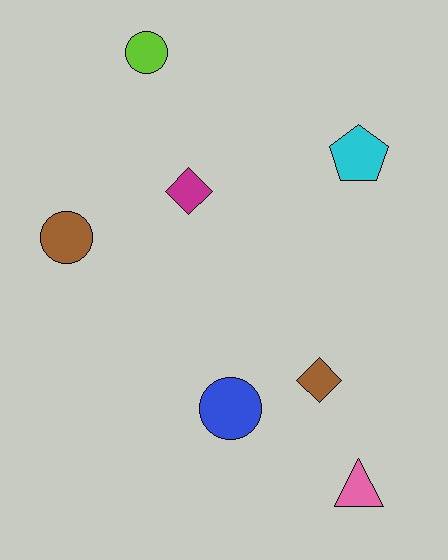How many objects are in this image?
There are 7 objects.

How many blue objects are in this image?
There is 1 blue object.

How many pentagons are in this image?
There is 1 pentagon.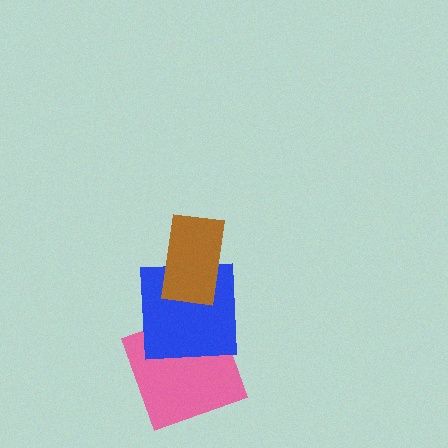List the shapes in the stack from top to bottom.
From top to bottom: the brown rectangle, the blue square, the pink square.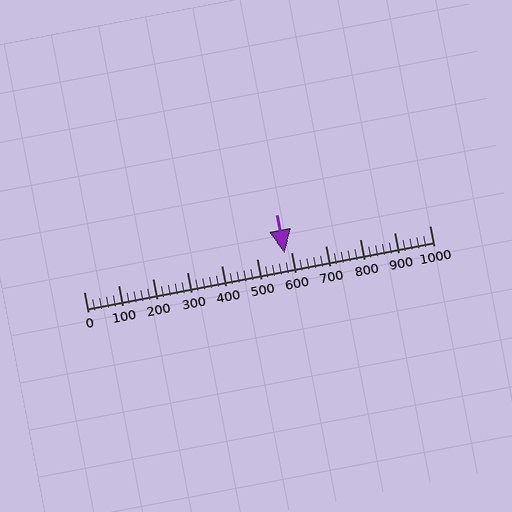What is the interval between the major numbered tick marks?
The major tick marks are spaced 100 units apart.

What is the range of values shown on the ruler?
The ruler shows values from 0 to 1000.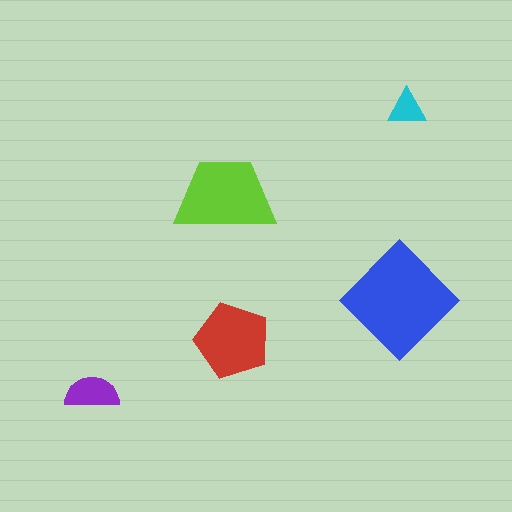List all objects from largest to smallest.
The blue diamond, the lime trapezoid, the red pentagon, the purple semicircle, the cyan triangle.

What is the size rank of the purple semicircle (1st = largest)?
4th.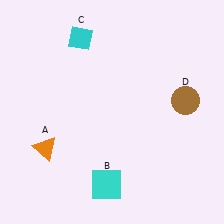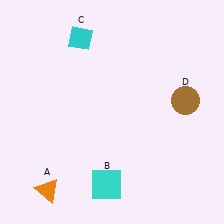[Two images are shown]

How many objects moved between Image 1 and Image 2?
1 object moved between the two images.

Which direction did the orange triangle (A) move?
The orange triangle (A) moved down.